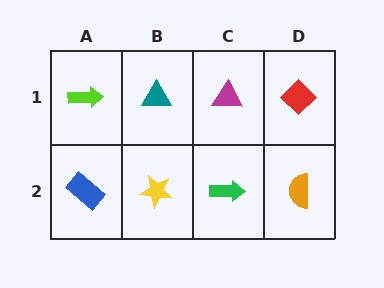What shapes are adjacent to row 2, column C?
A magenta triangle (row 1, column C), a yellow star (row 2, column B), an orange semicircle (row 2, column D).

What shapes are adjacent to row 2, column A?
A lime arrow (row 1, column A), a yellow star (row 2, column B).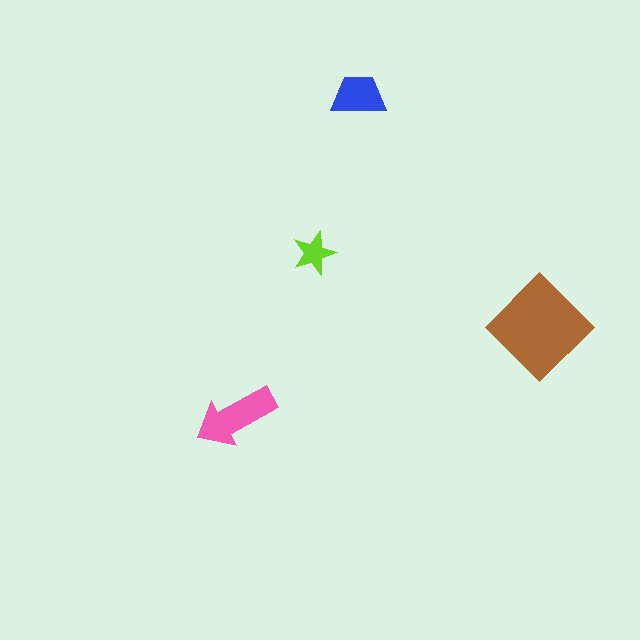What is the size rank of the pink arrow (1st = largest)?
2nd.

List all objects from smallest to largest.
The lime star, the blue trapezoid, the pink arrow, the brown diamond.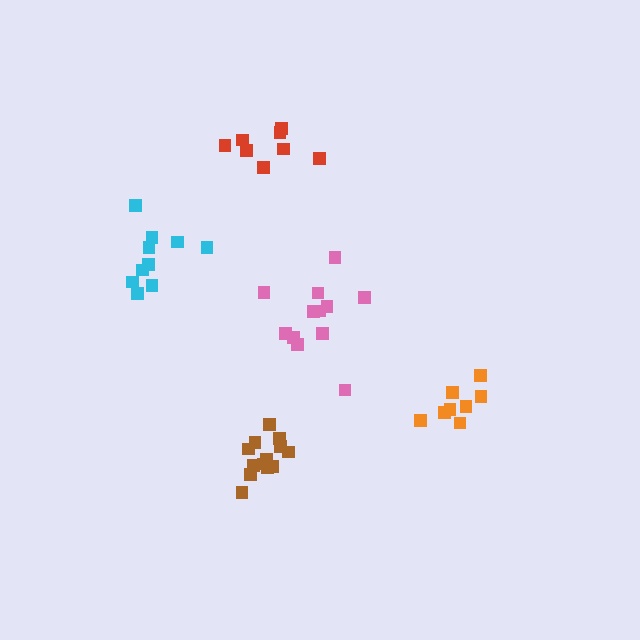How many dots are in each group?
Group 1: 13 dots, Group 2: 8 dots, Group 3: 8 dots, Group 4: 11 dots, Group 5: 12 dots (52 total).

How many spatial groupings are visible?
There are 5 spatial groupings.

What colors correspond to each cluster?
The clusters are colored: brown, red, orange, cyan, pink.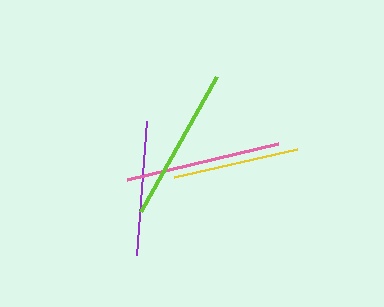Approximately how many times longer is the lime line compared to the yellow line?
The lime line is approximately 1.2 times the length of the yellow line.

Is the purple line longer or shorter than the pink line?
The pink line is longer than the purple line.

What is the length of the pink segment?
The pink segment is approximately 156 pixels long.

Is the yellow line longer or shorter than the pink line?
The pink line is longer than the yellow line.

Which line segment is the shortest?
The yellow line is the shortest at approximately 126 pixels.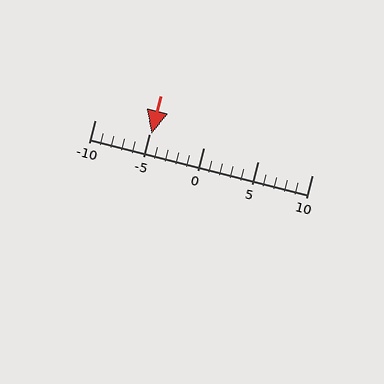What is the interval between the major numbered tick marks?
The major tick marks are spaced 5 units apart.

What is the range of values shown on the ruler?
The ruler shows values from -10 to 10.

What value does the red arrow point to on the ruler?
The red arrow points to approximately -5.